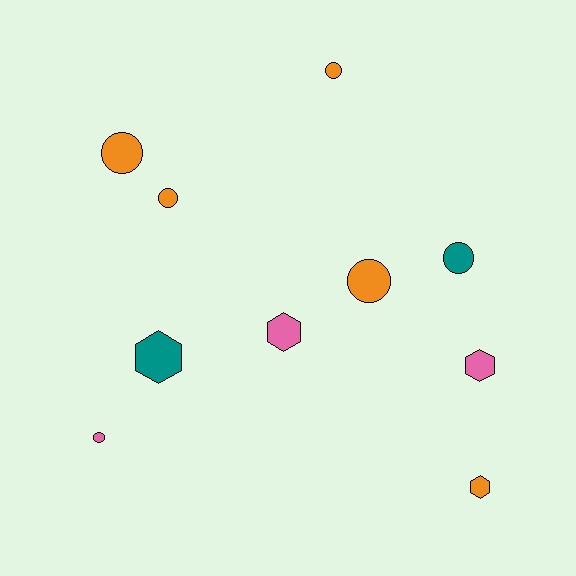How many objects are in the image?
There are 10 objects.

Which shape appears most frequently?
Circle, with 6 objects.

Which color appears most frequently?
Orange, with 5 objects.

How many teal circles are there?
There is 1 teal circle.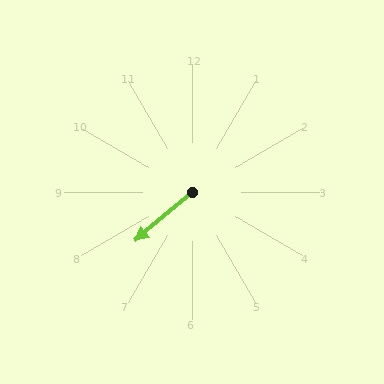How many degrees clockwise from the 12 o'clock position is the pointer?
Approximately 230 degrees.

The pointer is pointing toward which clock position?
Roughly 8 o'clock.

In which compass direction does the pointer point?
Southwest.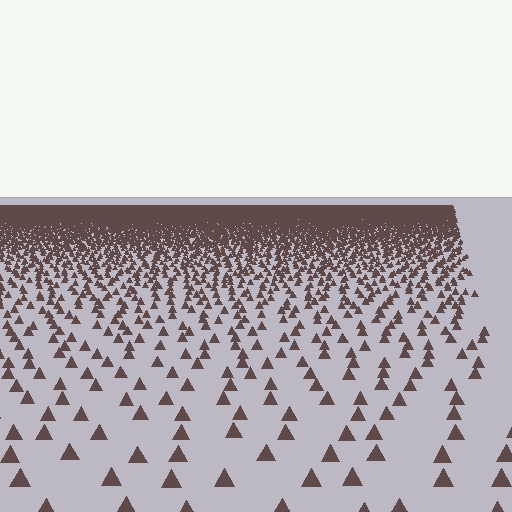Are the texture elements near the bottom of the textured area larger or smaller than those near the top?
Larger. Near the bottom, elements are closer to the viewer and appear at a bigger on-screen size.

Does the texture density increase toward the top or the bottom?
Density increases toward the top.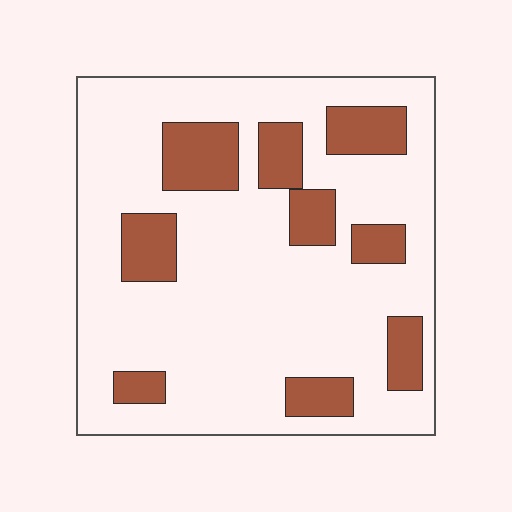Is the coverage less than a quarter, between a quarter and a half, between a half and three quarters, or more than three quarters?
Less than a quarter.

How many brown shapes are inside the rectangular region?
9.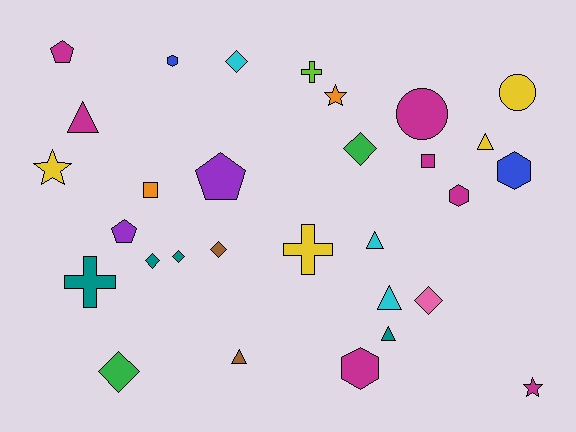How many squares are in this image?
There are 2 squares.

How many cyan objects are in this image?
There are 3 cyan objects.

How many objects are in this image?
There are 30 objects.